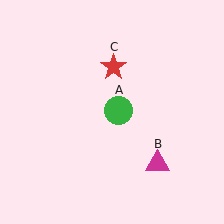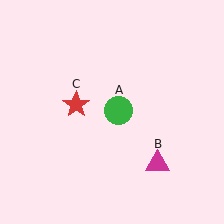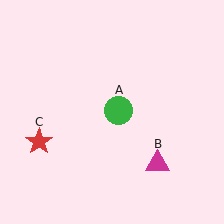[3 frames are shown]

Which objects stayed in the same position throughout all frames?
Green circle (object A) and magenta triangle (object B) remained stationary.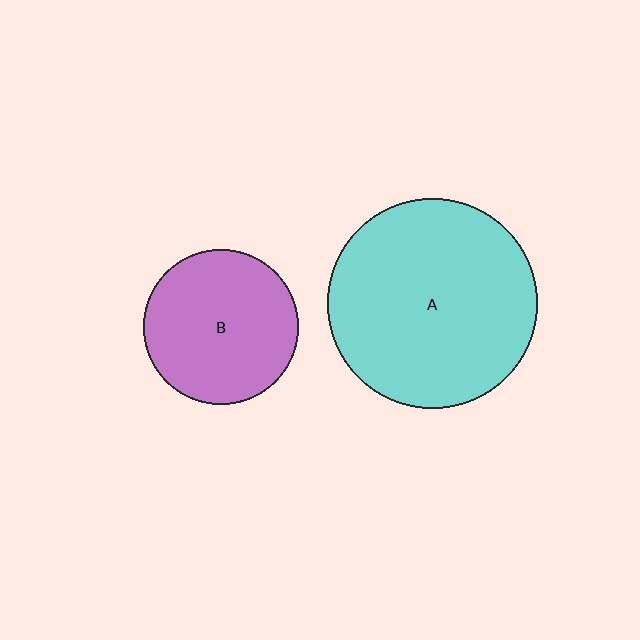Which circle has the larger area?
Circle A (cyan).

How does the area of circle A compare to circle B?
Approximately 1.8 times.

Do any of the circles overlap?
No, none of the circles overlap.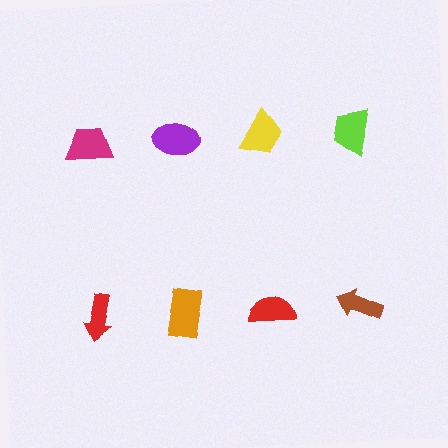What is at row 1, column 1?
A magenta trapezoid.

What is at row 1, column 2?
A purple ellipse.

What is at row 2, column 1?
A red arrow.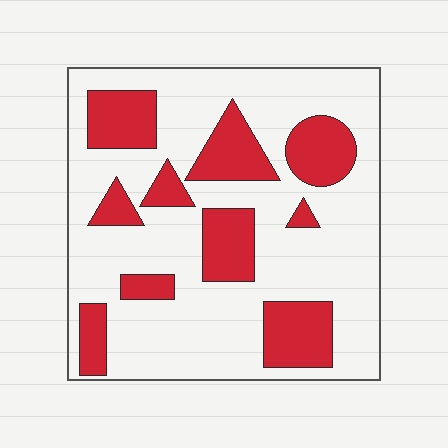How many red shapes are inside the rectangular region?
10.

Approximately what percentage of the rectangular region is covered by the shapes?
Approximately 30%.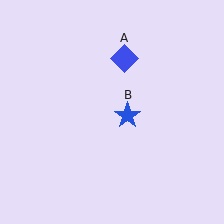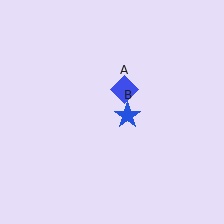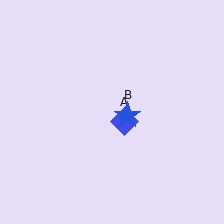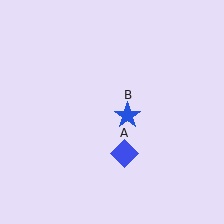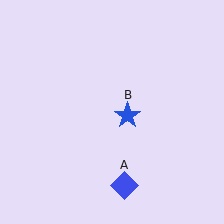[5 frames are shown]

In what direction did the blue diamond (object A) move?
The blue diamond (object A) moved down.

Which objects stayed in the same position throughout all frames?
Blue star (object B) remained stationary.